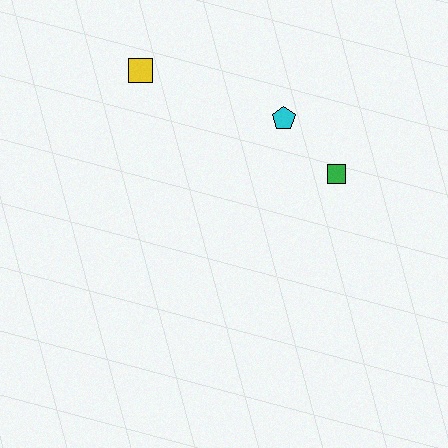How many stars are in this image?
There are no stars.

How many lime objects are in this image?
There are no lime objects.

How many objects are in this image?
There are 3 objects.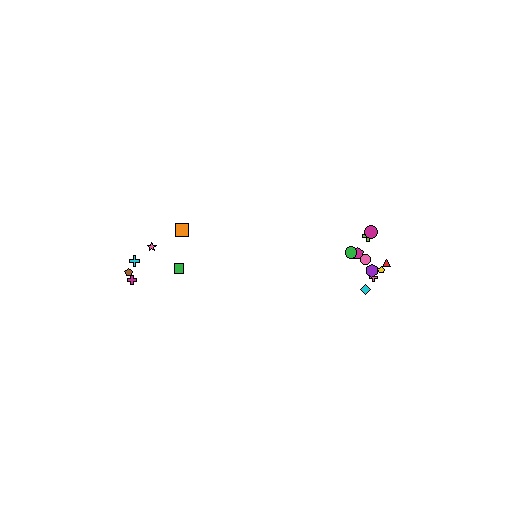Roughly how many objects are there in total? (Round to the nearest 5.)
Roughly 15 objects in total.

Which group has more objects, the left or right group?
The right group.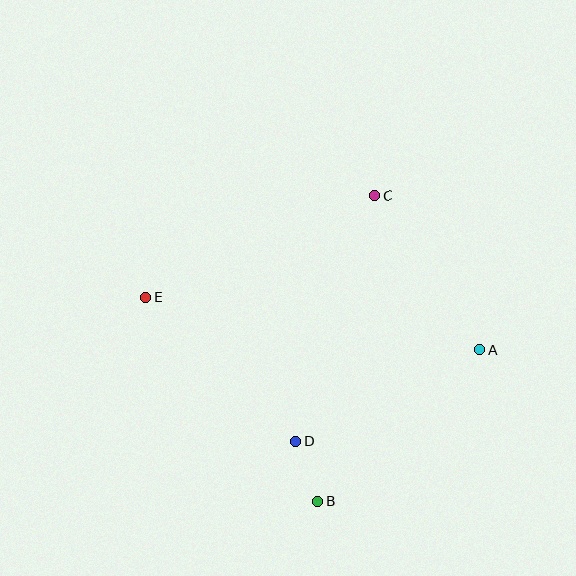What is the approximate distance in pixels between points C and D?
The distance between C and D is approximately 258 pixels.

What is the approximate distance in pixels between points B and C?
The distance between B and C is approximately 311 pixels.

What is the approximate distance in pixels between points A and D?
The distance between A and D is approximately 205 pixels.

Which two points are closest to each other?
Points B and D are closest to each other.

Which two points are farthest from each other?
Points A and E are farthest from each other.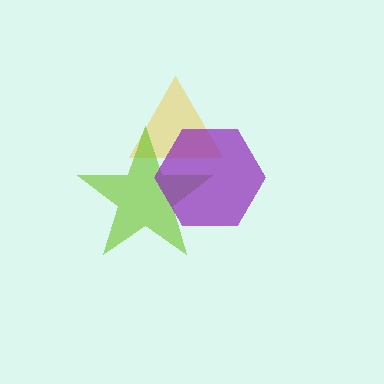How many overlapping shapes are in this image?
There are 3 overlapping shapes in the image.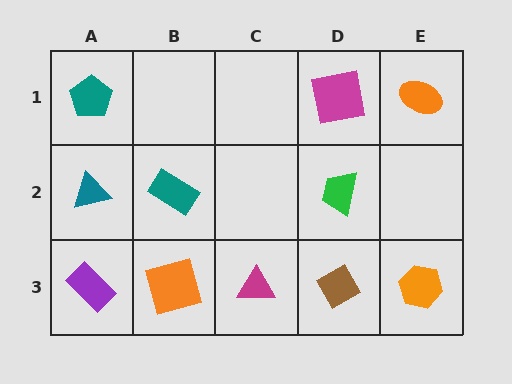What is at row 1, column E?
An orange ellipse.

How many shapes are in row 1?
3 shapes.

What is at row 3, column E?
An orange hexagon.